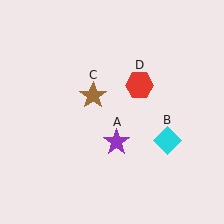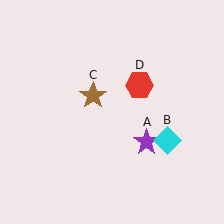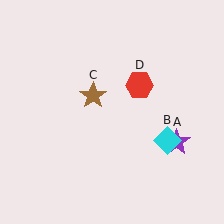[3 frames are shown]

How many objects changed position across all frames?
1 object changed position: purple star (object A).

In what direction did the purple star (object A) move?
The purple star (object A) moved right.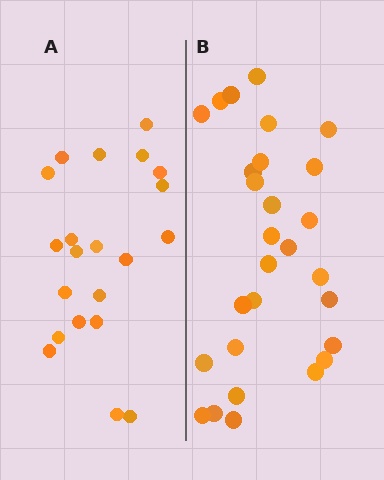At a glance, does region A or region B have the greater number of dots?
Region B (the right region) has more dots.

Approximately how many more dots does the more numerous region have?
Region B has roughly 8 or so more dots than region A.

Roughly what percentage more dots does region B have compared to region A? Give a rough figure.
About 35% more.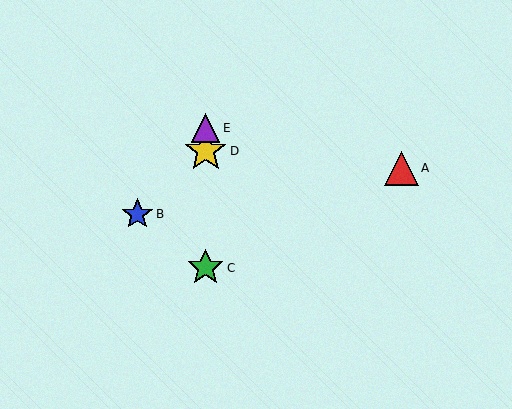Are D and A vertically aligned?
No, D is at x≈206 and A is at x≈401.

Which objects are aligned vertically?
Objects C, D, E are aligned vertically.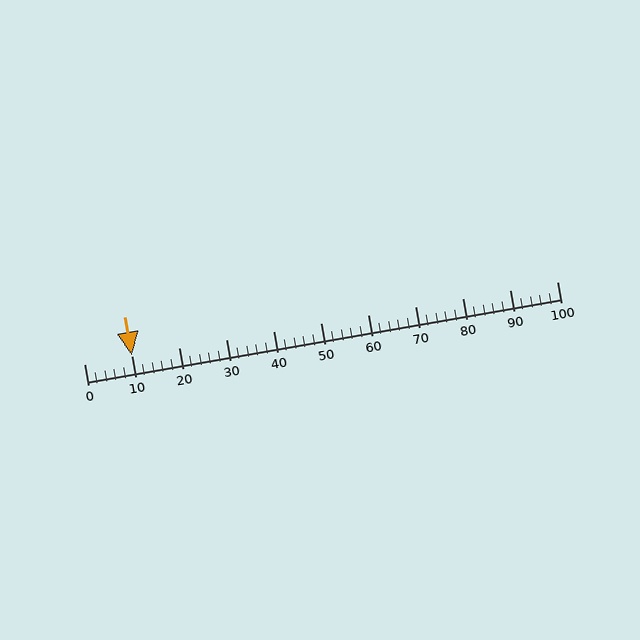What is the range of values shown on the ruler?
The ruler shows values from 0 to 100.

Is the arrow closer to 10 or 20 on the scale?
The arrow is closer to 10.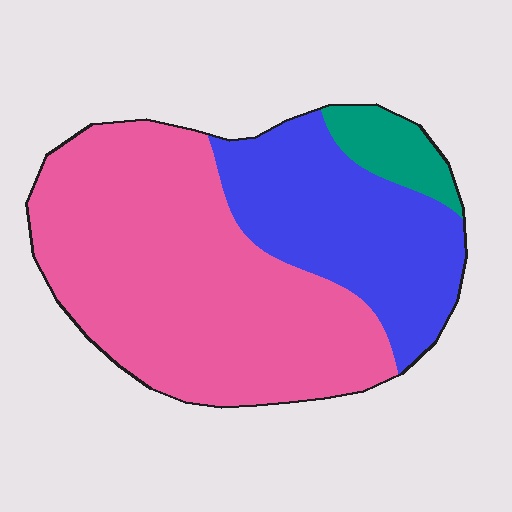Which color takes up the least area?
Teal, at roughly 5%.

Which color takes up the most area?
Pink, at roughly 60%.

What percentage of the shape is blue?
Blue takes up between a quarter and a half of the shape.